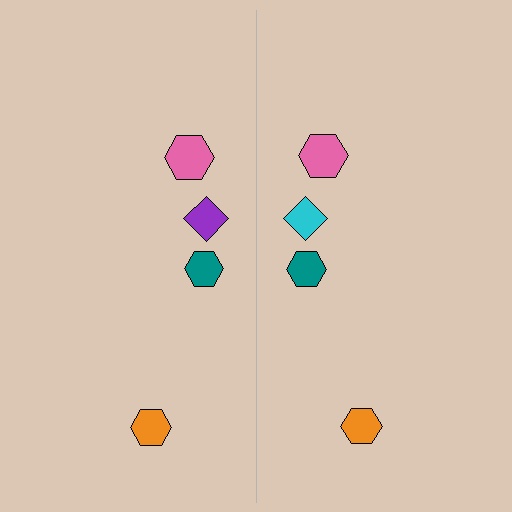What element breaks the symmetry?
The cyan diamond on the right side breaks the symmetry — its mirror counterpart is purple.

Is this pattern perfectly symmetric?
No, the pattern is not perfectly symmetric. The cyan diamond on the right side breaks the symmetry — its mirror counterpart is purple.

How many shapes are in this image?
There are 8 shapes in this image.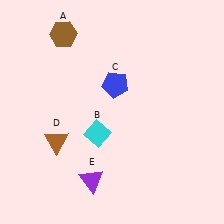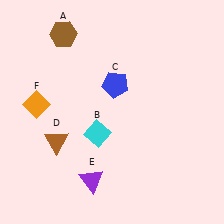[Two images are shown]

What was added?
An orange diamond (F) was added in Image 2.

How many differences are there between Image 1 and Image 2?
There is 1 difference between the two images.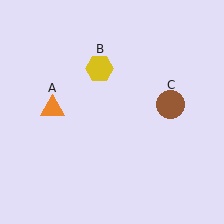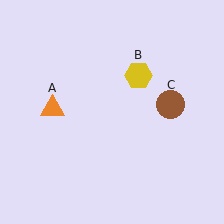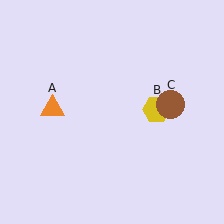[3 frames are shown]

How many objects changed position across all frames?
1 object changed position: yellow hexagon (object B).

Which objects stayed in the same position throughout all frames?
Orange triangle (object A) and brown circle (object C) remained stationary.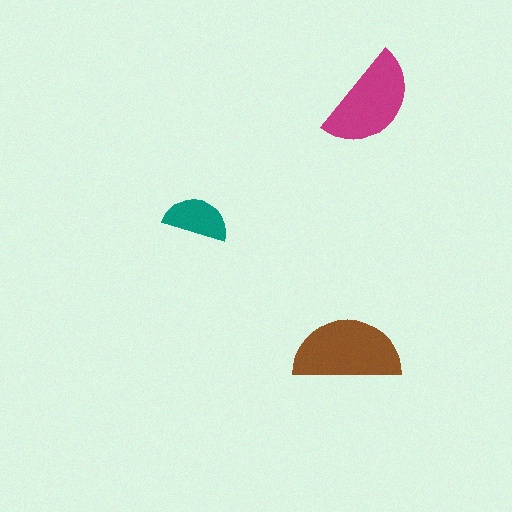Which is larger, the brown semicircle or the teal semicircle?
The brown one.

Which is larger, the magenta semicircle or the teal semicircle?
The magenta one.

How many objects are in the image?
There are 3 objects in the image.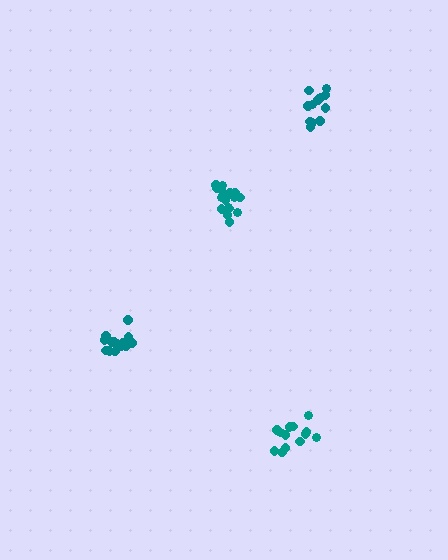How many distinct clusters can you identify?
There are 4 distinct clusters.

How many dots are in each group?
Group 1: 13 dots, Group 2: 15 dots, Group 3: 12 dots, Group 4: 17 dots (57 total).